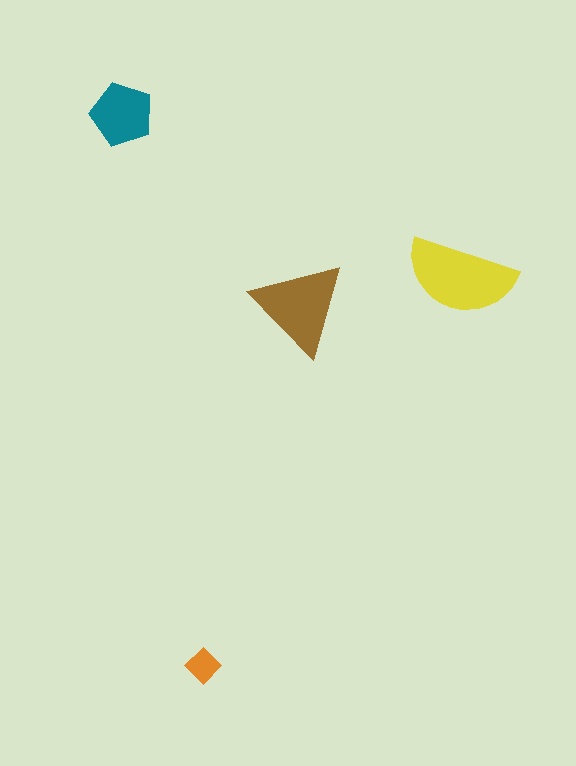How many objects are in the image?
There are 4 objects in the image.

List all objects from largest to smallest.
The yellow semicircle, the brown triangle, the teal pentagon, the orange diamond.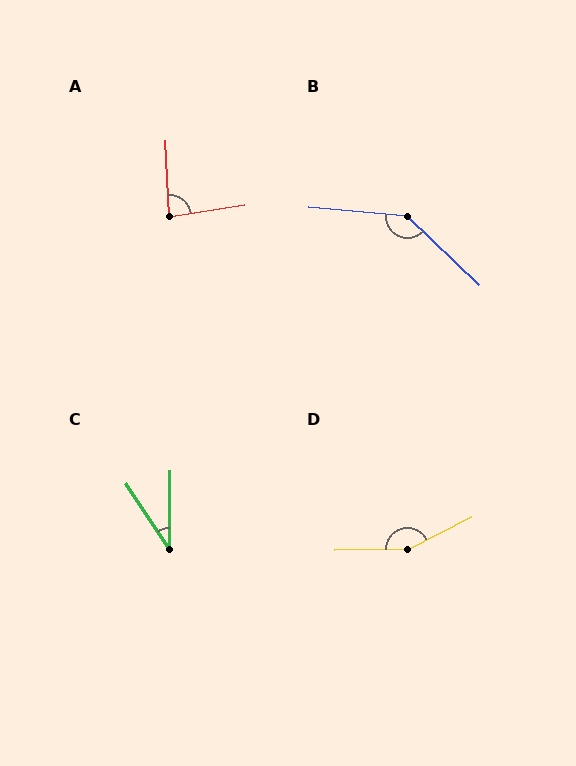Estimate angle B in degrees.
Approximately 142 degrees.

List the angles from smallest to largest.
C (34°), A (83°), B (142°), D (154°).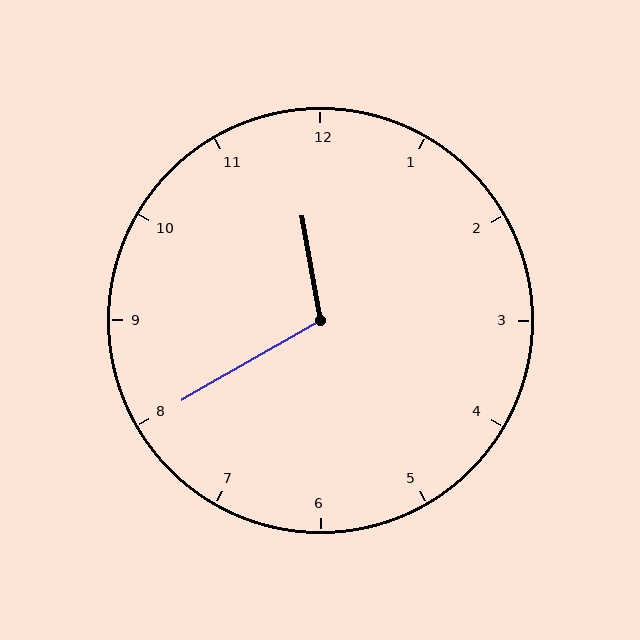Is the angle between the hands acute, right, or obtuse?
It is obtuse.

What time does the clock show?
11:40.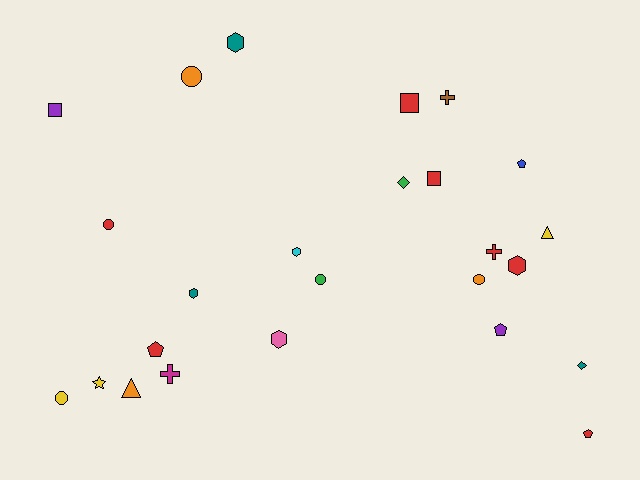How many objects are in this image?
There are 25 objects.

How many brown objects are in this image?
There is 1 brown object.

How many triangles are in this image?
There are 2 triangles.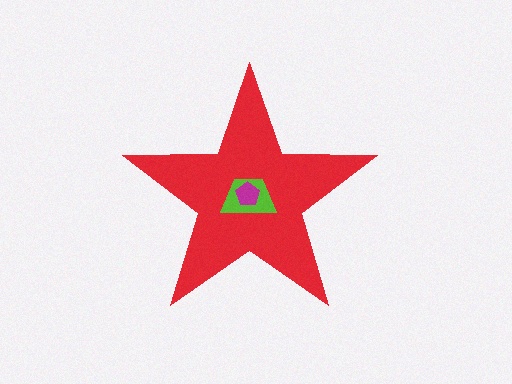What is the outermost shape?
The red star.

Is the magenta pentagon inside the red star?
Yes.